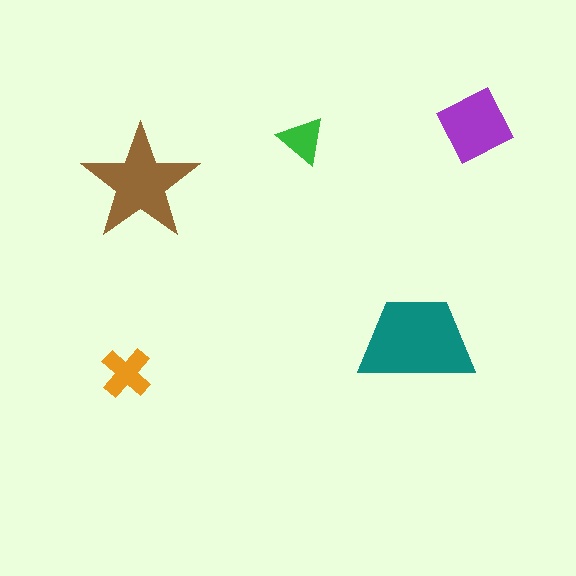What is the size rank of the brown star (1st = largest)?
2nd.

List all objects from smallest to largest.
The green triangle, the orange cross, the purple diamond, the brown star, the teal trapezoid.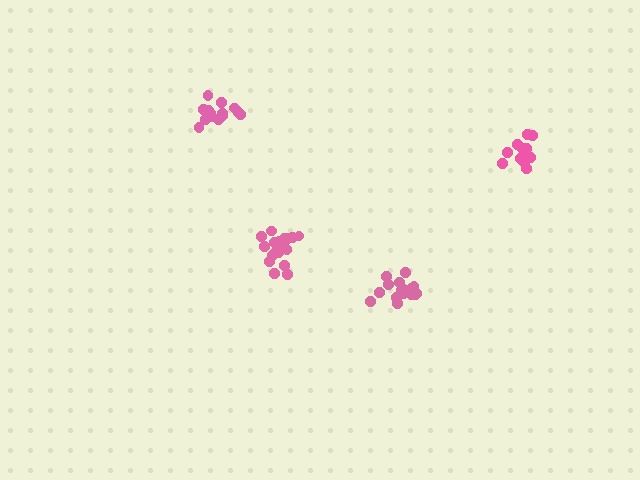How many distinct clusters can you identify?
There are 4 distinct clusters.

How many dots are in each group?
Group 1: 15 dots, Group 2: 14 dots, Group 3: 18 dots, Group 4: 20 dots (67 total).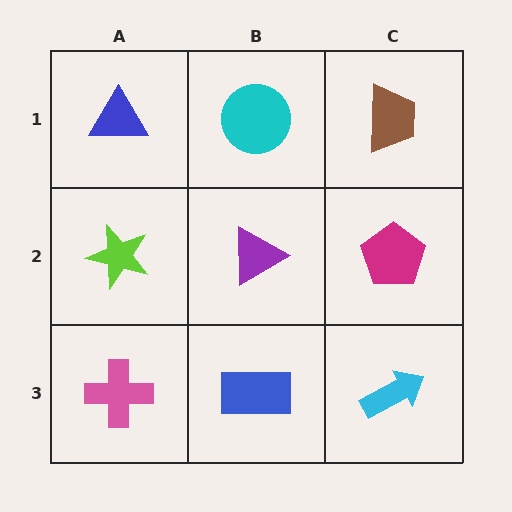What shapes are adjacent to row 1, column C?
A magenta pentagon (row 2, column C), a cyan circle (row 1, column B).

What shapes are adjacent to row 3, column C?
A magenta pentagon (row 2, column C), a blue rectangle (row 3, column B).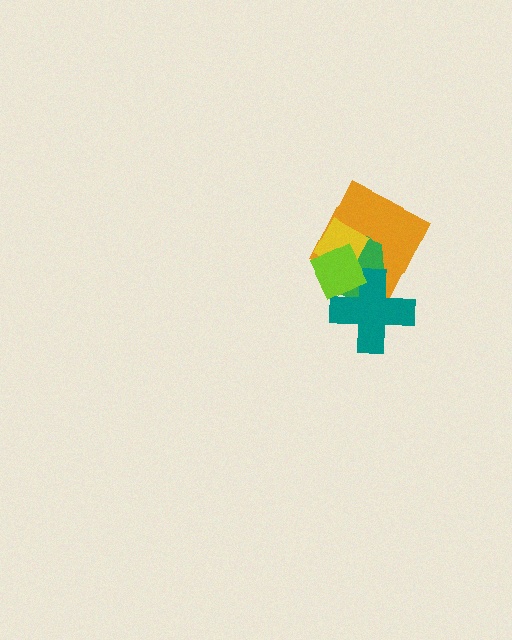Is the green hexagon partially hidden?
Yes, it is partially covered by another shape.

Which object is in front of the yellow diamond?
The lime diamond is in front of the yellow diamond.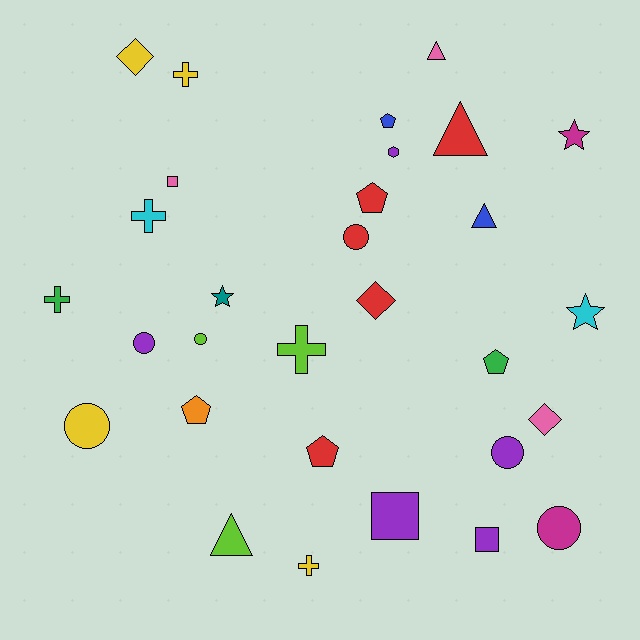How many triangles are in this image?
There are 4 triangles.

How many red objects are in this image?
There are 5 red objects.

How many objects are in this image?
There are 30 objects.